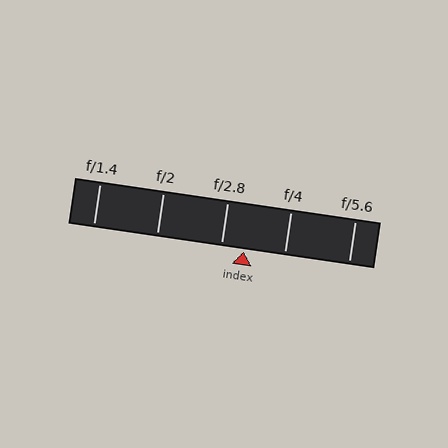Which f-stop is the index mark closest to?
The index mark is closest to f/2.8.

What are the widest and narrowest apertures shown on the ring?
The widest aperture shown is f/1.4 and the narrowest is f/5.6.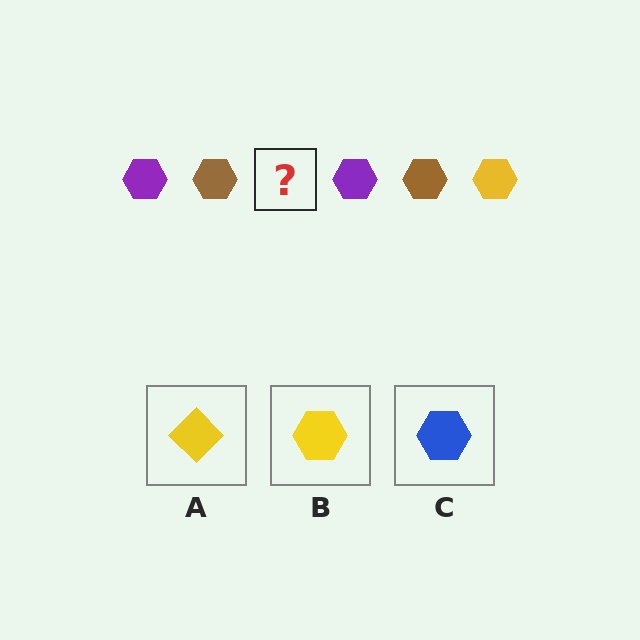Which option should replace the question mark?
Option B.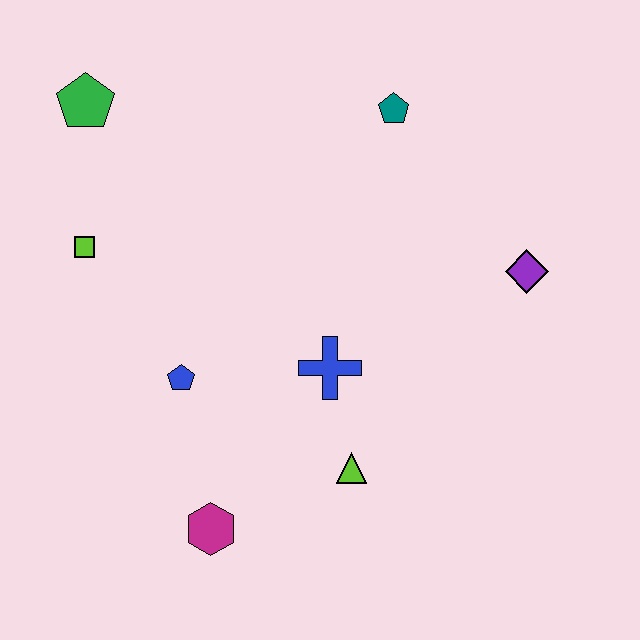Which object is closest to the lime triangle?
The blue cross is closest to the lime triangle.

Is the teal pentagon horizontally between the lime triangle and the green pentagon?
No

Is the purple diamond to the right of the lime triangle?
Yes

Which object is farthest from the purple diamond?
The green pentagon is farthest from the purple diamond.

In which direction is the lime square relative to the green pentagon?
The lime square is below the green pentagon.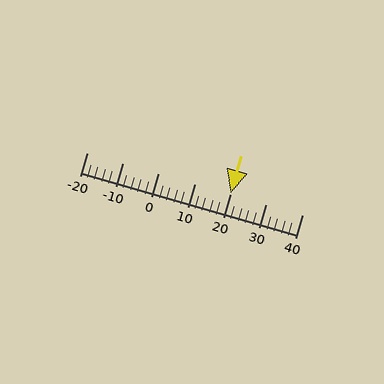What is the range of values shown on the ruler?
The ruler shows values from -20 to 40.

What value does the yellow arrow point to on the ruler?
The yellow arrow points to approximately 20.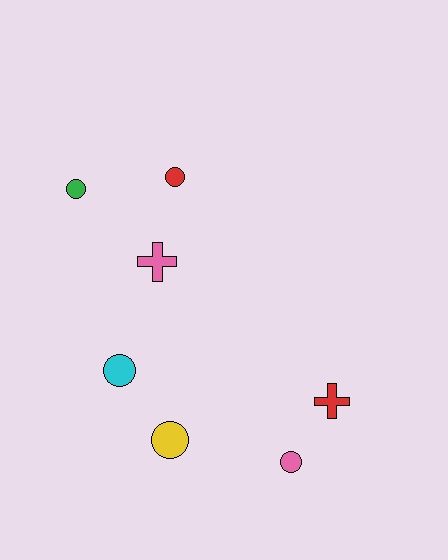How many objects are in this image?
There are 7 objects.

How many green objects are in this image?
There is 1 green object.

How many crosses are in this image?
There are 2 crosses.